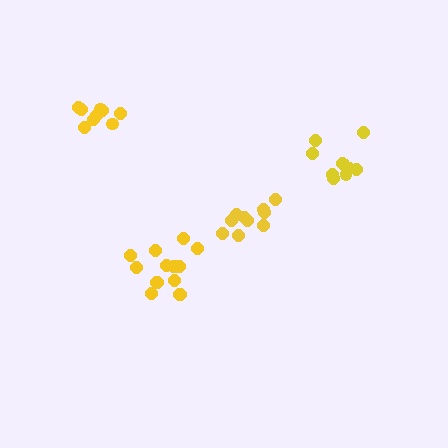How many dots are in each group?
Group 1: 15 dots, Group 2: 10 dots, Group 3: 10 dots, Group 4: 9 dots (44 total).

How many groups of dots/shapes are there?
There are 4 groups.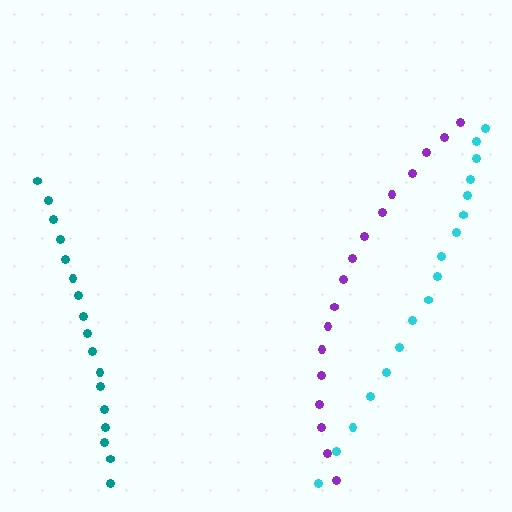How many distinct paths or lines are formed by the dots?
There are 3 distinct paths.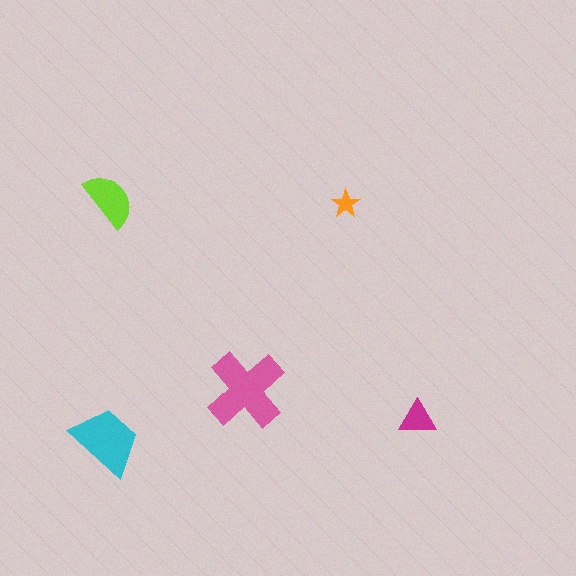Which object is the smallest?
The orange star.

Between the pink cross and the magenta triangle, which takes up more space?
The pink cross.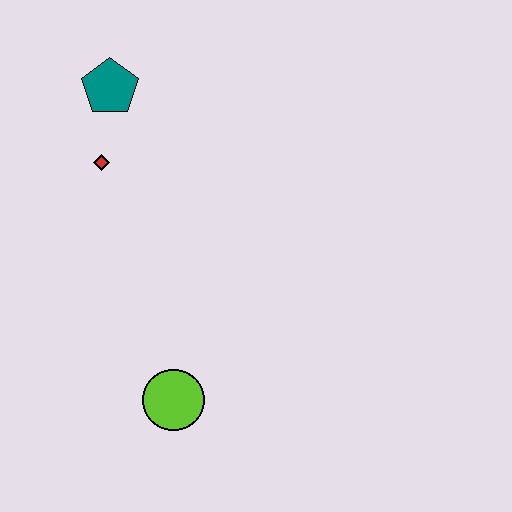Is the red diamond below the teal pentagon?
Yes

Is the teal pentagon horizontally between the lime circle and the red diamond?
Yes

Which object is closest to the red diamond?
The teal pentagon is closest to the red diamond.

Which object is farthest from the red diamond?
The lime circle is farthest from the red diamond.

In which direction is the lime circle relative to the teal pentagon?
The lime circle is below the teal pentagon.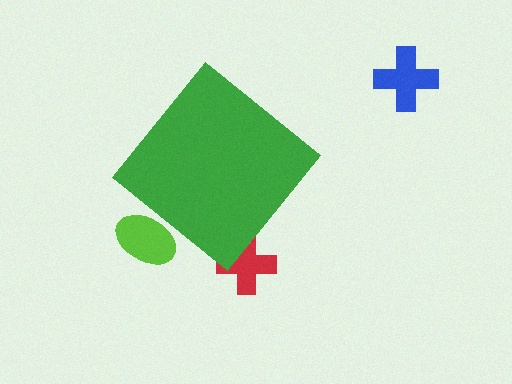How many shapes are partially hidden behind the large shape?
2 shapes are partially hidden.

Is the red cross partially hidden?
Yes, the red cross is partially hidden behind the green diamond.